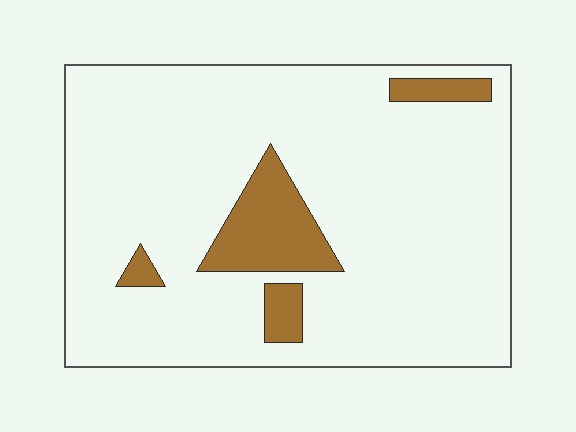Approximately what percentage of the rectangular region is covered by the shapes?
Approximately 10%.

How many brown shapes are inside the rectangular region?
4.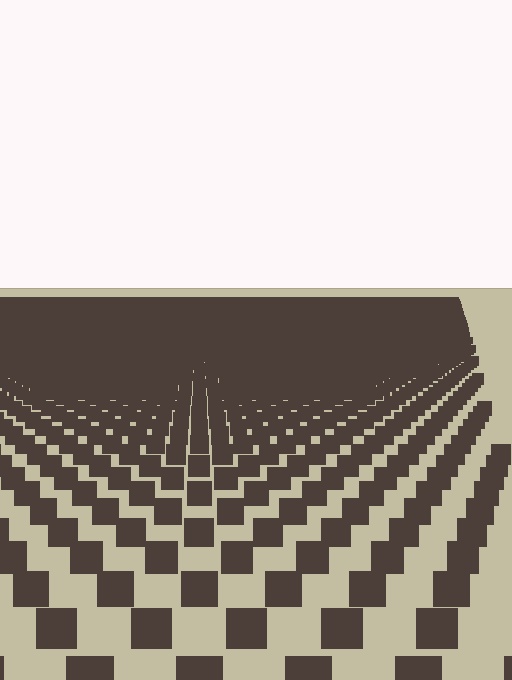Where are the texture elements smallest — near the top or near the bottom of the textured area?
Near the top.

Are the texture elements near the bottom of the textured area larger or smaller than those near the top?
Larger. Near the bottom, elements are closer to the viewer and appear at a bigger on-screen size.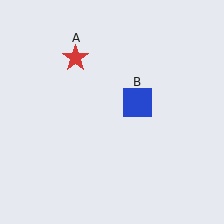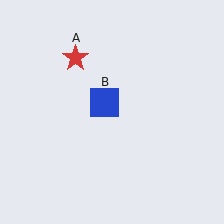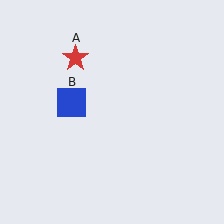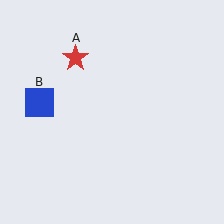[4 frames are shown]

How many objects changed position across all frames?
1 object changed position: blue square (object B).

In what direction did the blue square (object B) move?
The blue square (object B) moved left.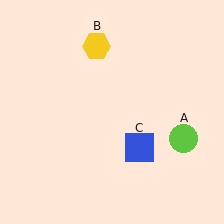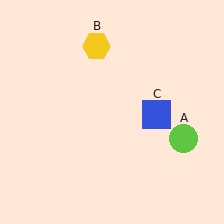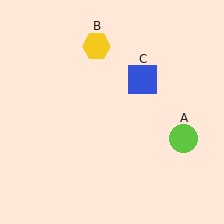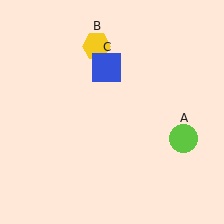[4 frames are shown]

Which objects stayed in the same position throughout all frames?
Lime circle (object A) and yellow hexagon (object B) remained stationary.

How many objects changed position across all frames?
1 object changed position: blue square (object C).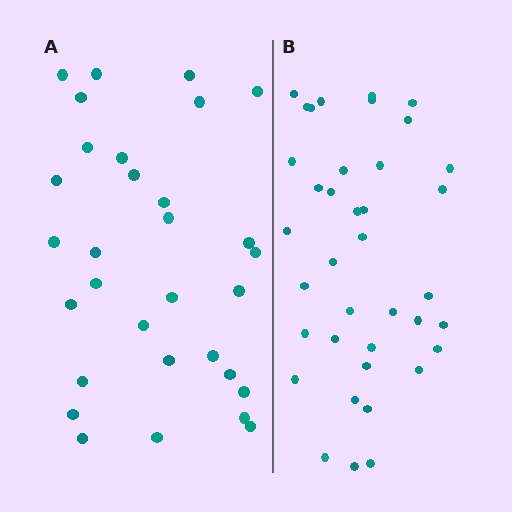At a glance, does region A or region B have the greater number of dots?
Region B (the right region) has more dots.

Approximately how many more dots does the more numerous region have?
Region B has roughly 8 or so more dots than region A.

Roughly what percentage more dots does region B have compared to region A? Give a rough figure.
About 25% more.